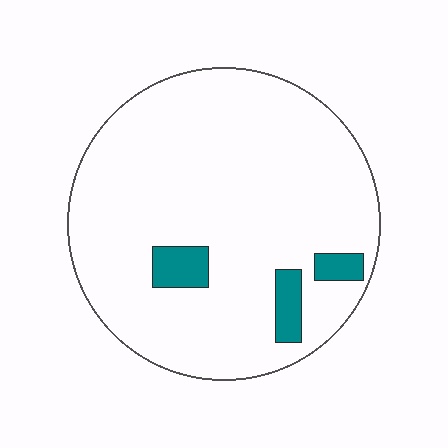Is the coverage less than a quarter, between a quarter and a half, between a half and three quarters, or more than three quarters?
Less than a quarter.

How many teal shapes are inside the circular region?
3.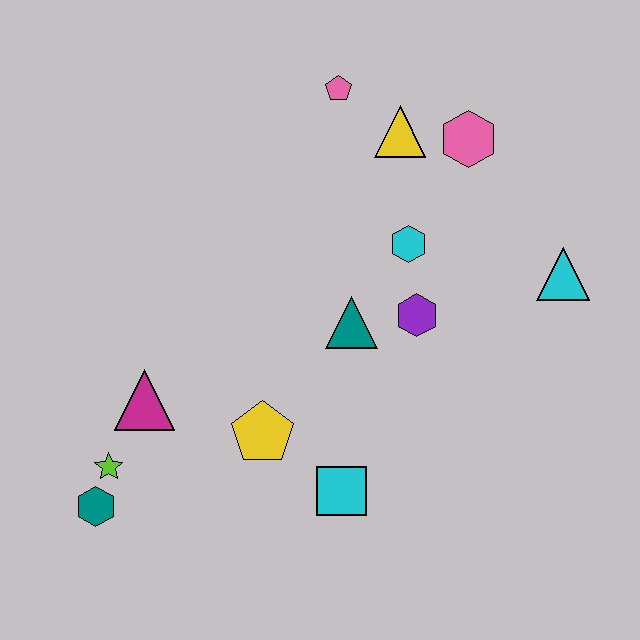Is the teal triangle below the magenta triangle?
No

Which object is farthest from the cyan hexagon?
The teal hexagon is farthest from the cyan hexagon.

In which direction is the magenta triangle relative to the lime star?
The magenta triangle is above the lime star.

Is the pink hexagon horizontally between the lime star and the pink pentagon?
No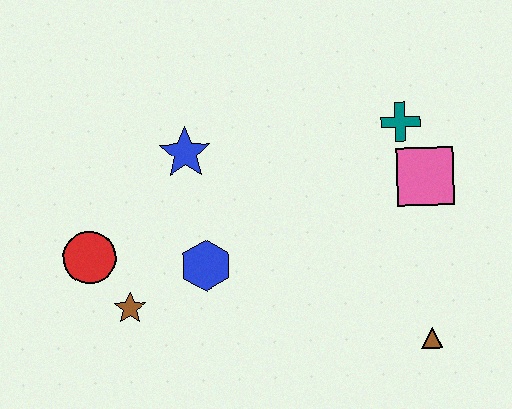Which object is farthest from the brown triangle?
The red circle is farthest from the brown triangle.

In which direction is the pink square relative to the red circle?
The pink square is to the right of the red circle.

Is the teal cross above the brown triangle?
Yes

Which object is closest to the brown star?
The red circle is closest to the brown star.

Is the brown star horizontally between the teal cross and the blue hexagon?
No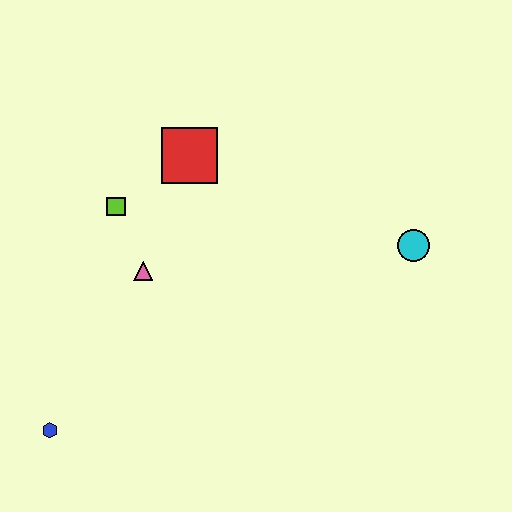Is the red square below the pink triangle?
No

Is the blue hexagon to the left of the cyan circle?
Yes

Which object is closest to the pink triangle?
The lime square is closest to the pink triangle.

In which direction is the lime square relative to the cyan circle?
The lime square is to the left of the cyan circle.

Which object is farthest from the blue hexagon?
The cyan circle is farthest from the blue hexagon.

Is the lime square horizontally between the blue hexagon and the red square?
Yes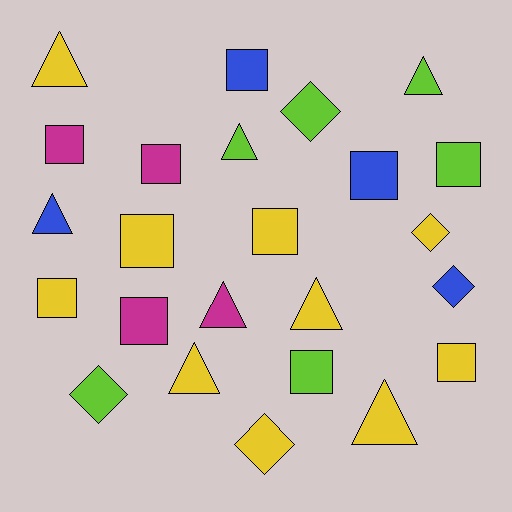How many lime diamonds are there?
There are 2 lime diamonds.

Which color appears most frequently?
Yellow, with 10 objects.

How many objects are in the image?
There are 24 objects.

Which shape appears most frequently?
Square, with 11 objects.